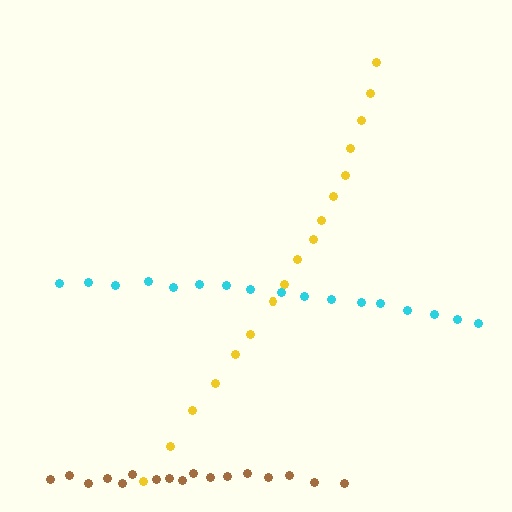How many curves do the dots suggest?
There are 3 distinct paths.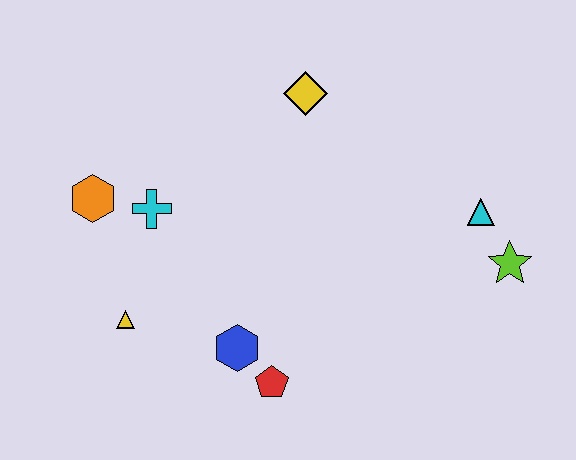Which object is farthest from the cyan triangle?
The orange hexagon is farthest from the cyan triangle.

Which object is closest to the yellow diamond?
The cyan cross is closest to the yellow diamond.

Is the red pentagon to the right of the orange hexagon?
Yes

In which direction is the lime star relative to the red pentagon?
The lime star is to the right of the red pentagon.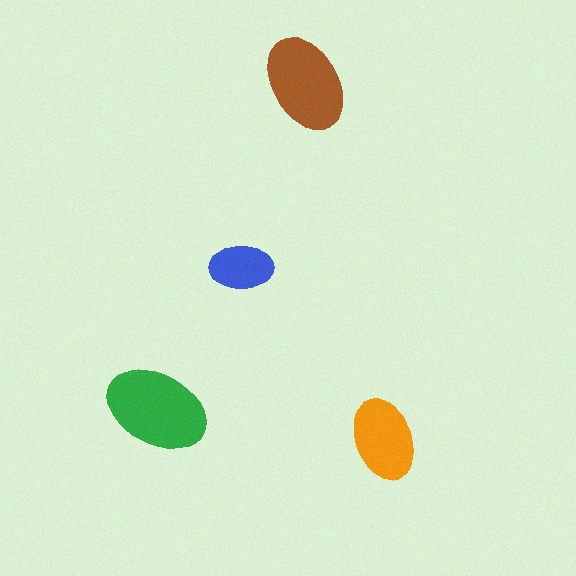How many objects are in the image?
There are 4 objects in the image.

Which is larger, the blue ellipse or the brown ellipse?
The brown one.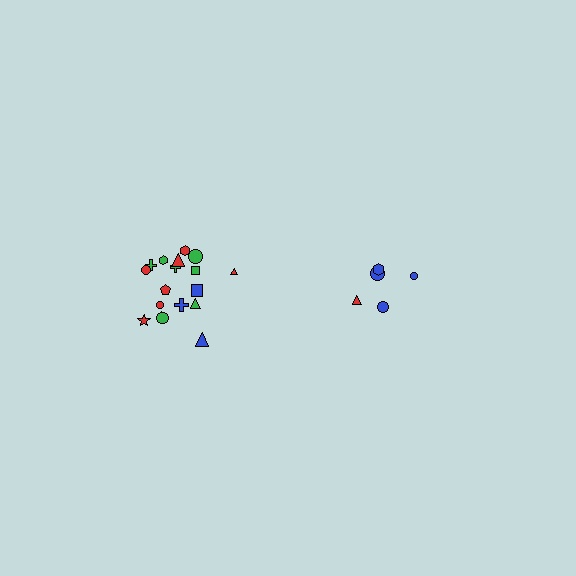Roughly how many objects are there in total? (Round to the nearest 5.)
Roughly 25 objects in total.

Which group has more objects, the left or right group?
The left group.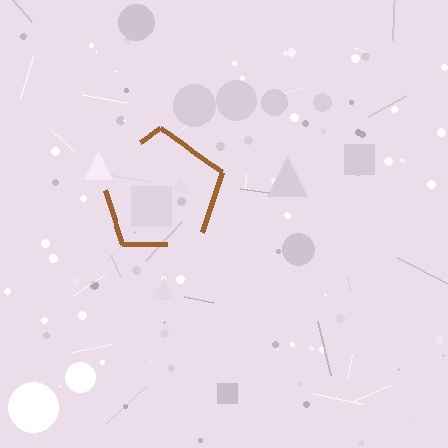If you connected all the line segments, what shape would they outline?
They would outline a pentagon.